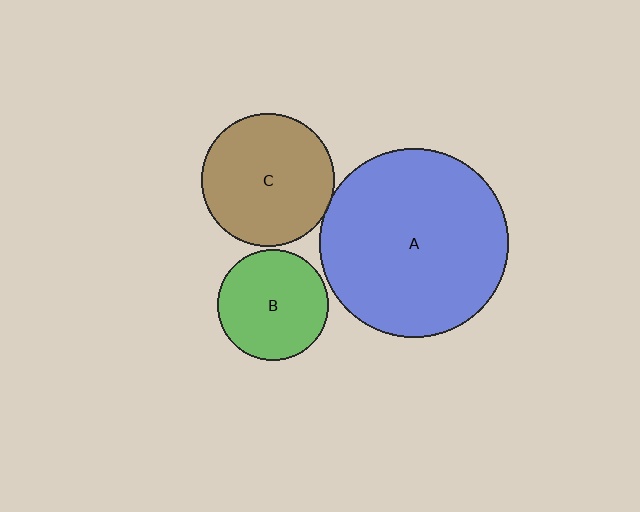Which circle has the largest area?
Circle A (blue).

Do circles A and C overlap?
Yes.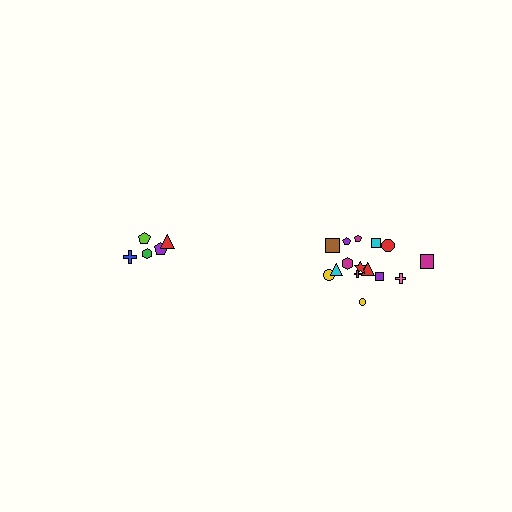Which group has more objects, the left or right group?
The right group.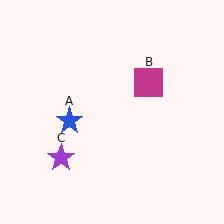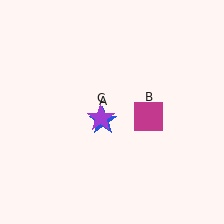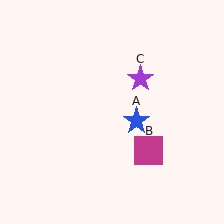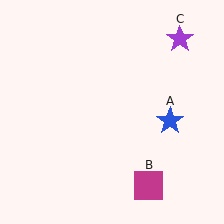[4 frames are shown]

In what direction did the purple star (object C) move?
The purple star (object C) moved up and to the right.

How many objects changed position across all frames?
3 objects changed position: blue star (object A), magenta square (object B), purple star (object C).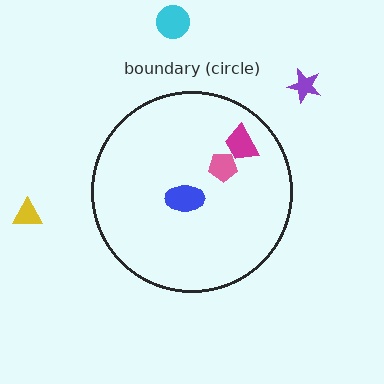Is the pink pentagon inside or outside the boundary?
Inside.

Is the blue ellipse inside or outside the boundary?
Inside.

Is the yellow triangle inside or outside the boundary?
Outside.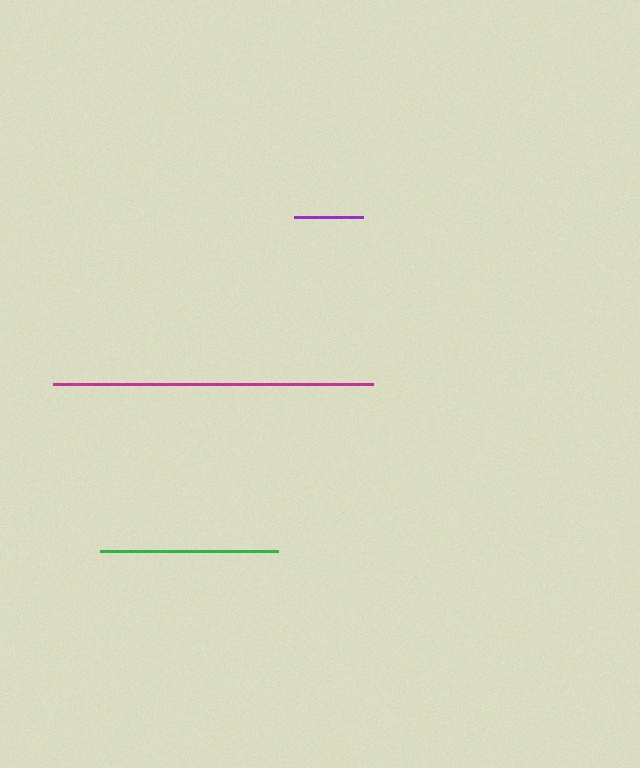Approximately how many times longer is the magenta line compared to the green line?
The magenta line is approximately 1.8 times the length of the green line.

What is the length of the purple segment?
The purple segment is approximately 68 pixels long.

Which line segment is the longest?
The magenta line is the longest at approximately 320 pixels.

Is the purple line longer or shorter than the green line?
The green line is longer than the purple line.